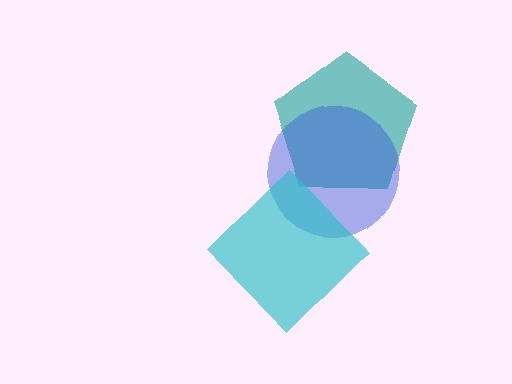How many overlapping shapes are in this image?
There are 3 overlapping shapes in the image.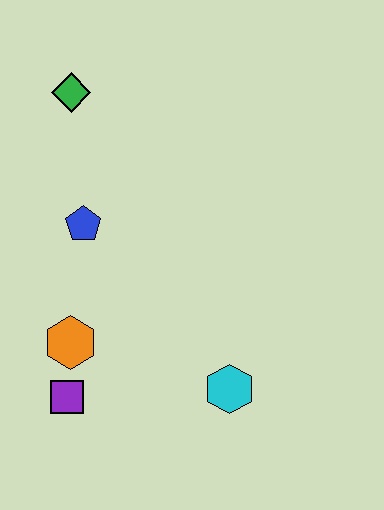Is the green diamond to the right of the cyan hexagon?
No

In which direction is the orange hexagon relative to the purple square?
The orange hexagon is above the purple square.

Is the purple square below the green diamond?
Yes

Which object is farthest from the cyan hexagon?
The green diamond is farthest from the cyan hexagon.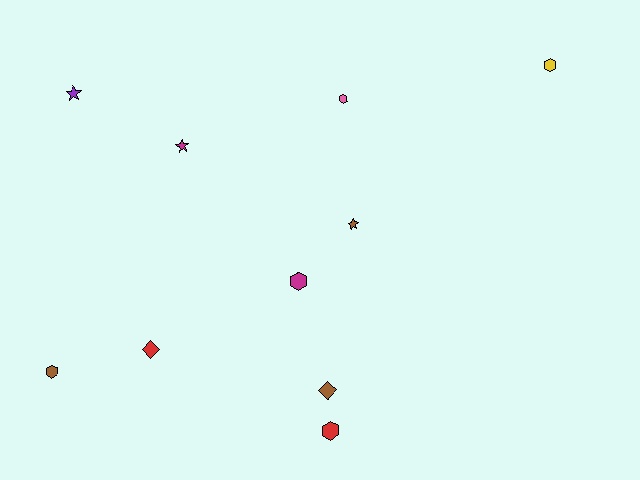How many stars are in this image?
There are 3 stars.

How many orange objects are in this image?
There are no orange objects.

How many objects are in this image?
There are 10 objects.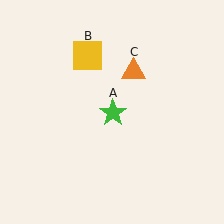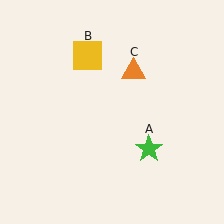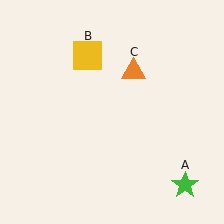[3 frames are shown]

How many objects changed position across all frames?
1 object changed position: green star (object A).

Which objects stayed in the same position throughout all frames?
Yellow square (object B) and orange triangle (object C) remained stationary.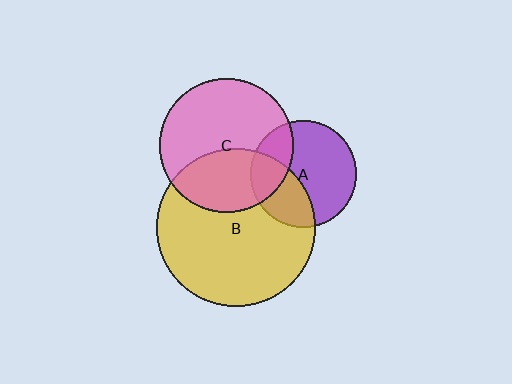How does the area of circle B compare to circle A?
Approximately 2.2 times.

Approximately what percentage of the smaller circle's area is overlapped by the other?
Approximately 25%.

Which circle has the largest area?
Circle B (yellow).